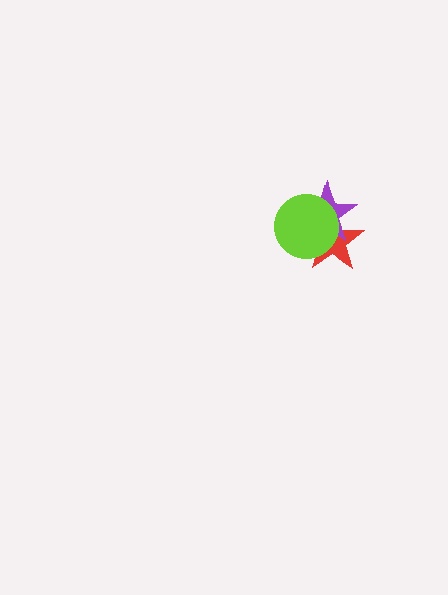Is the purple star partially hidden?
Yes, it is partially covered by another shape.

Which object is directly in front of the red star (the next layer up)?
The purple star is directly in front of the red star.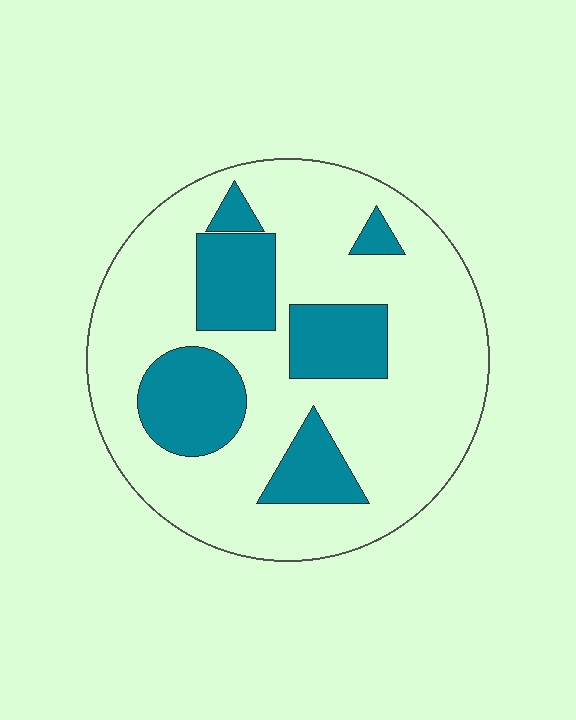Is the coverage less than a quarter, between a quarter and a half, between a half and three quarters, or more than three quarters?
Between a quarter and a half.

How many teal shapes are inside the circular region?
6.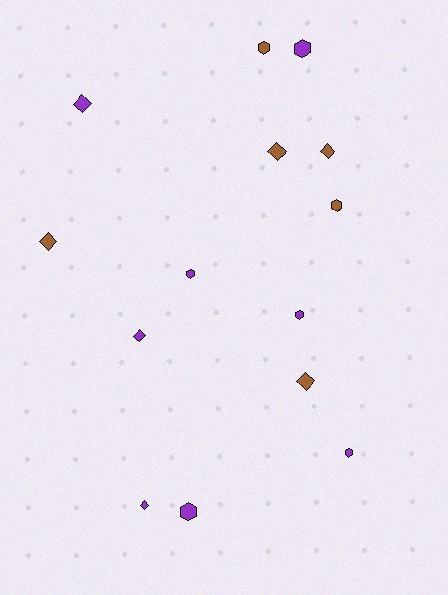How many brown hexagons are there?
There are 2 brown hexagons.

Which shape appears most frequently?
Hexagon, with 7 objects.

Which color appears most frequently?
Purple, with 8 objects.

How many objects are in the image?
There are 14 objects.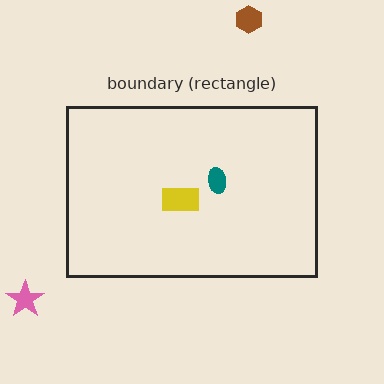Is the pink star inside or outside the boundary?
Outside.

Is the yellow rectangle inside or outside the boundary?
Inside.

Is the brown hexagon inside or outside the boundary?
Outside.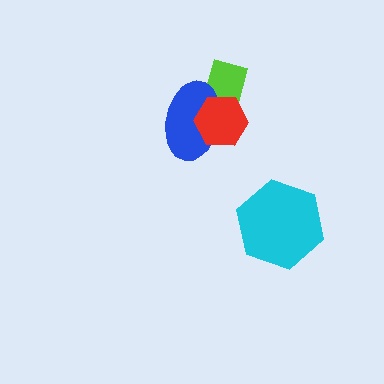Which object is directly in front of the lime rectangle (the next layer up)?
The blue ellipse is directly in front of the lime rectangle.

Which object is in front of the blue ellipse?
The red hexagon is in front of the blue ellipse.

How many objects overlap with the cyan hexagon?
0 objects overlap with the cyan hexagon.